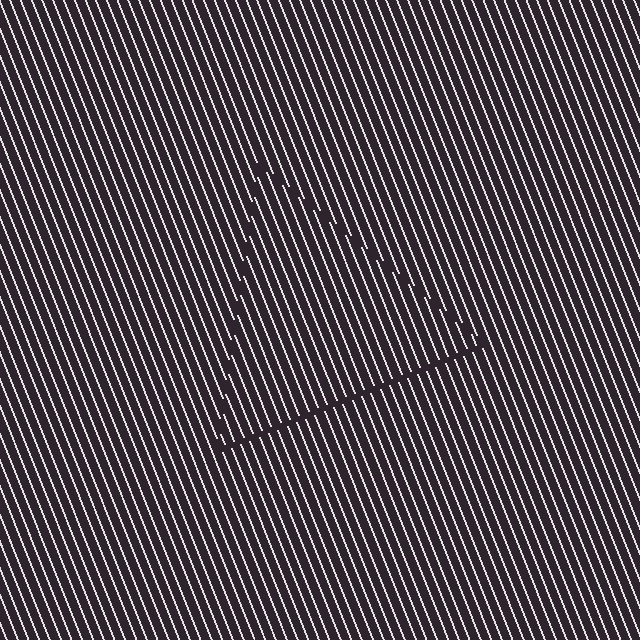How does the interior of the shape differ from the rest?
The interior of the shape contains the same grating, shifted by half a period — the contour is defined by the phase discontinuity where line-ends from the inner and outer gratings abut.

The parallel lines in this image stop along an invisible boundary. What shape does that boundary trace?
An illusory triangle. The interior of the shape contains the same grating, shifted by half a period — the contour is defined by the phase discontinuity where line-ends from the inner and outer gratings abut.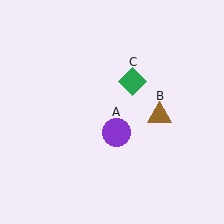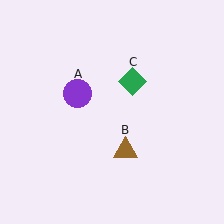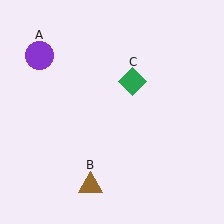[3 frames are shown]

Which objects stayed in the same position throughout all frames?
Green diamond (object C) remained stationary.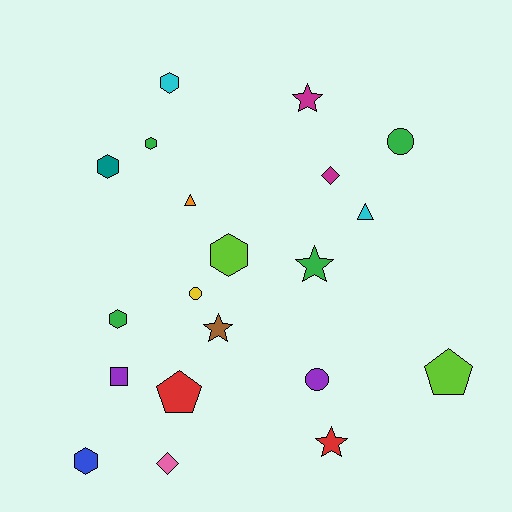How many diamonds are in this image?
There are 2 diamonds.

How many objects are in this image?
There are 20 objects.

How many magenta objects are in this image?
There are 2 magenta objects.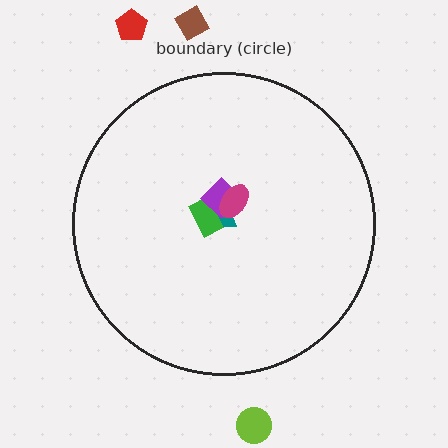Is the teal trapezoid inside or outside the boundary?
Inside.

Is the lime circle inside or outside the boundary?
Outside.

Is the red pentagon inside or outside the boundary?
Outside.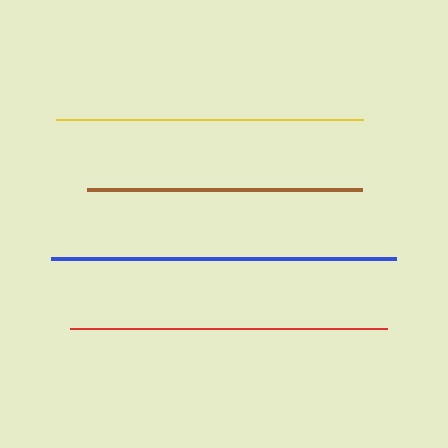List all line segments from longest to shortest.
From longest to shortest: blue, red, yellow, brown.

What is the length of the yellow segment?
The yellow segment is approximately 307 pixels long.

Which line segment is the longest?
The blue line is the longest at approximately 346 pixels.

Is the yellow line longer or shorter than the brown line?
The yellow line is longer than the brown line.